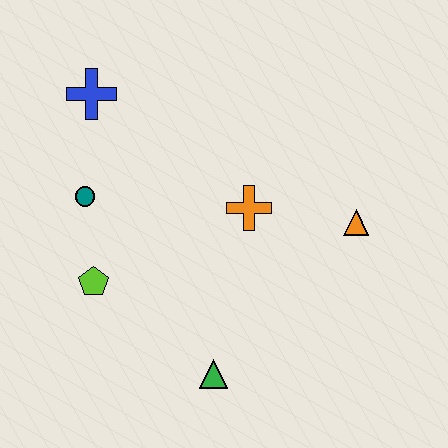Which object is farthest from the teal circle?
The orange triangle is farthest from the teal circle.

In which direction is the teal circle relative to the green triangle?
The teal circle is above the green triangle.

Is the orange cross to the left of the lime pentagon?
No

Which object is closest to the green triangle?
The lime pentagon is closest to the green triangle.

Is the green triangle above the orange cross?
No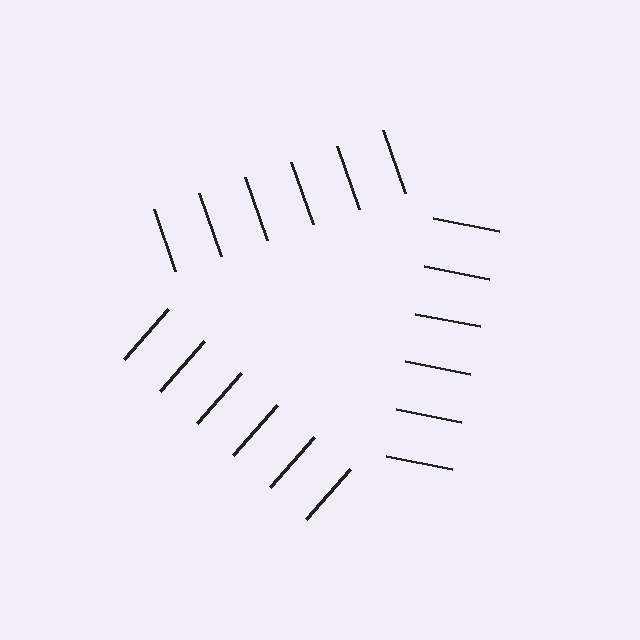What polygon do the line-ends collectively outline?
An illusory triangle — the line segments terminate on its edges but no continuous stroke is drawn.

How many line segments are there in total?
18 — 6 along each of the 3 edges.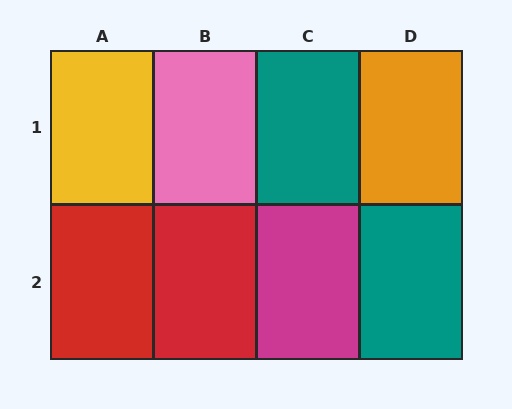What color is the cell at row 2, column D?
Teal.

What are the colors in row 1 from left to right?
Yellow, pink, teal, orange.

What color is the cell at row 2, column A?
Red.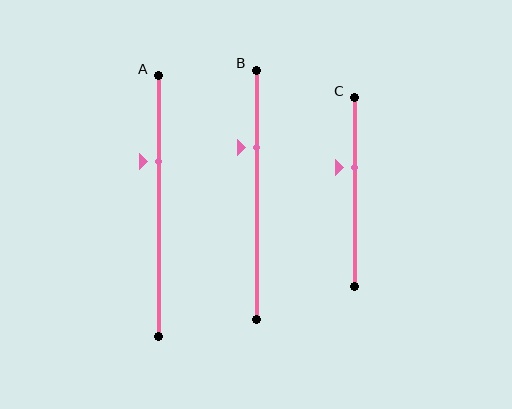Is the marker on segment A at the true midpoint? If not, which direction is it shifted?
No, the marker on segment A is shifted upward by about 17% of the segment length.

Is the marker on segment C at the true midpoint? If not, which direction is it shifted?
No, the marker on segment C is shifted upward by about 13% of the segment length.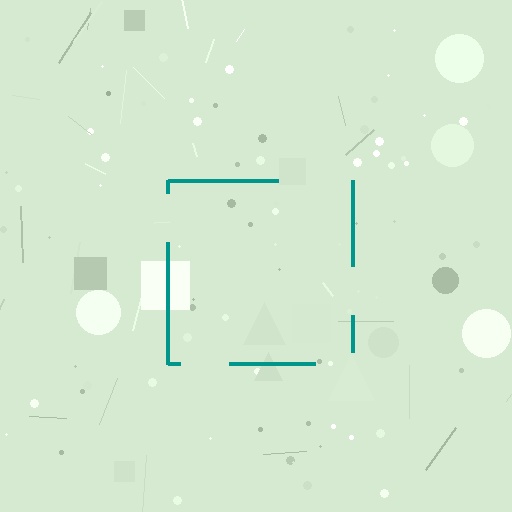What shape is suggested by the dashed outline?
The dashed outline suggests a square.